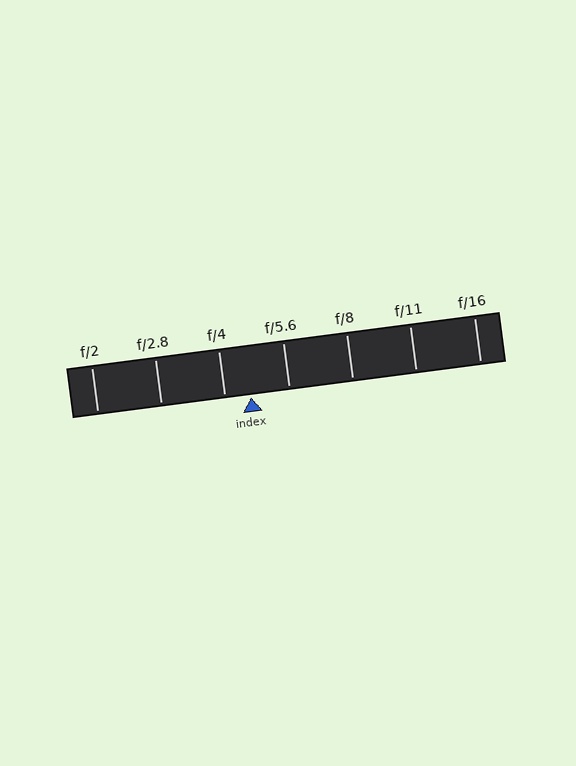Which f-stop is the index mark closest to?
The index mark is closest to f/4.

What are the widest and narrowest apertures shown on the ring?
The widest aperture shown is f/2 and the narrowest is f/16.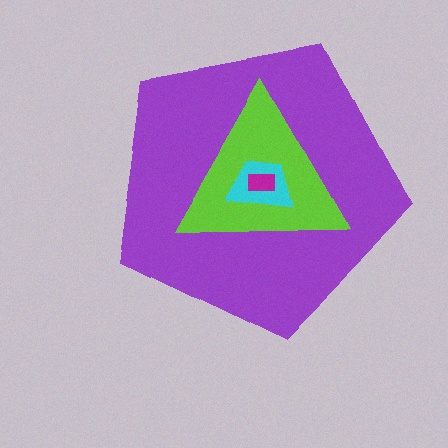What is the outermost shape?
The purple pentagon.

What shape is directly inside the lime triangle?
The cyan trapezoid.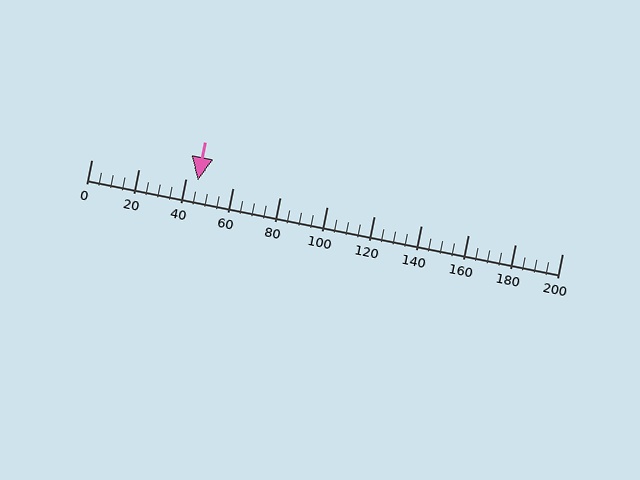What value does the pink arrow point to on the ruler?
The pink arrow points to approximately 45.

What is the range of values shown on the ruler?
The ruler shows values from 0 to 200.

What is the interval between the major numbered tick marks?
The major tick marks are spaced 20 units apart.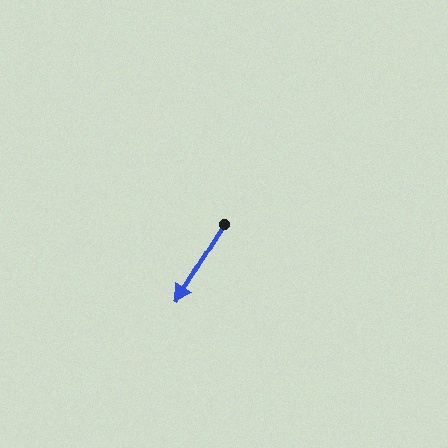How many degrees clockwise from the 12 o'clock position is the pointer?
Approximately 212 degrees.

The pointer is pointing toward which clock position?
Roughly 7 o'clock.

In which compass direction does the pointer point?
Southwest.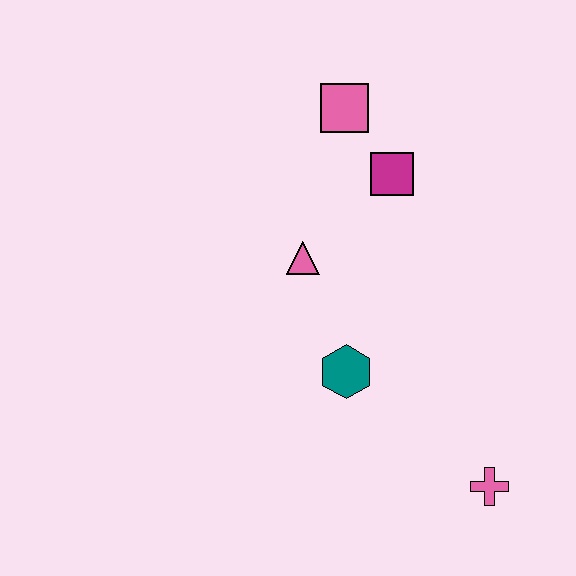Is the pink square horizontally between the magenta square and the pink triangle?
Yes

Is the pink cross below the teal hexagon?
Yes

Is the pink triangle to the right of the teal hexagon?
No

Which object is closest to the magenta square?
The pink square is closest to the magenta square.